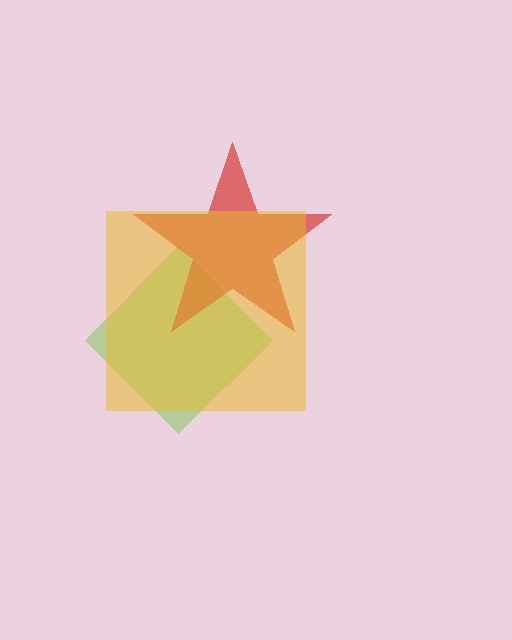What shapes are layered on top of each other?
The layered shapes are: a lime diamond, a red star, a yellow square.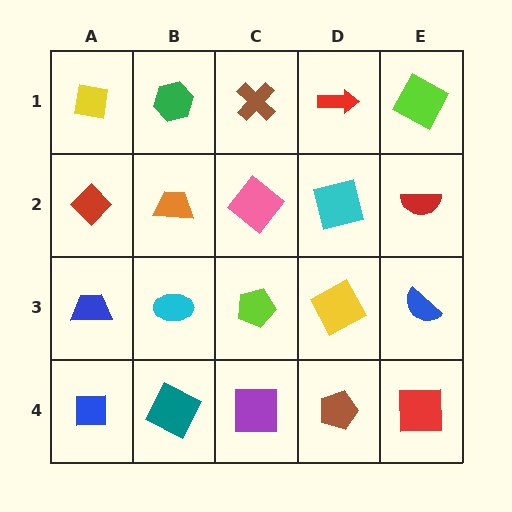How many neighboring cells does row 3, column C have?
4.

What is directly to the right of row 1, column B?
A brown cross.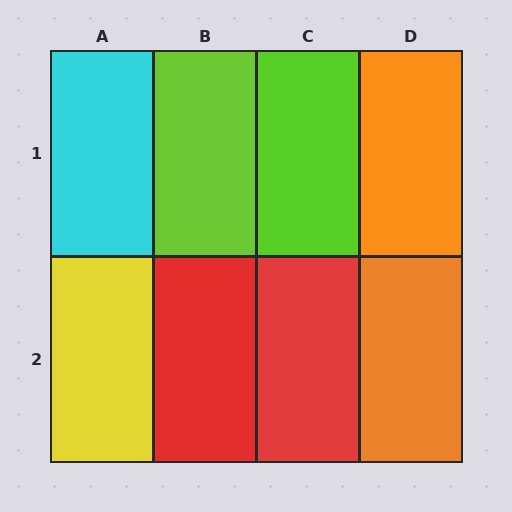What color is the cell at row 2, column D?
Orange.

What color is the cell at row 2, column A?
Yellow.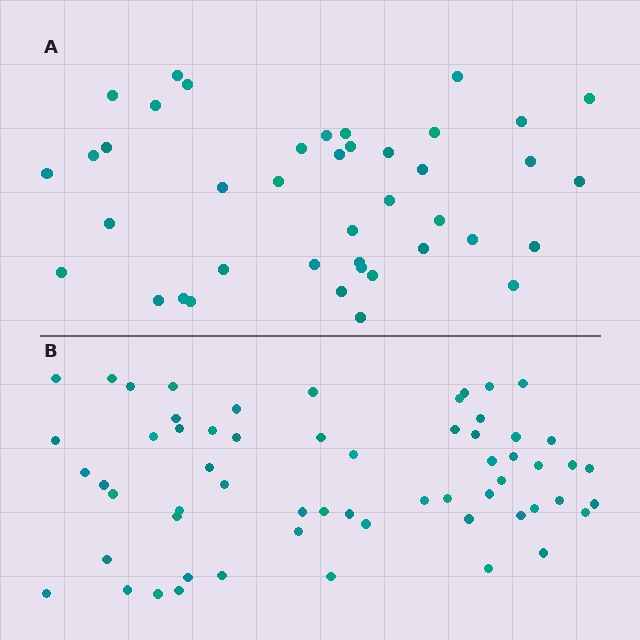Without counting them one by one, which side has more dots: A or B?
Region B (the bottom region) has more dots.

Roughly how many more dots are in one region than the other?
Region B has approximately 20 more dots than region A.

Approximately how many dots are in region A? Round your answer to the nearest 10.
About 40 dots. (The exact count is 41, which rounds to 40.)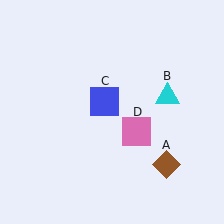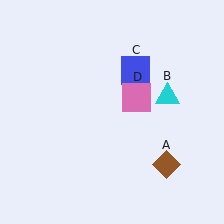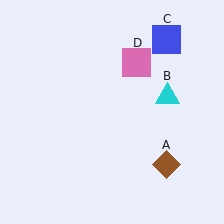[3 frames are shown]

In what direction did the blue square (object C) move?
The blue square (object C) moved up and to the right.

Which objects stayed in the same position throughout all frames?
Brown diamond (object A) and cyan triangle (object B) remained stationary.